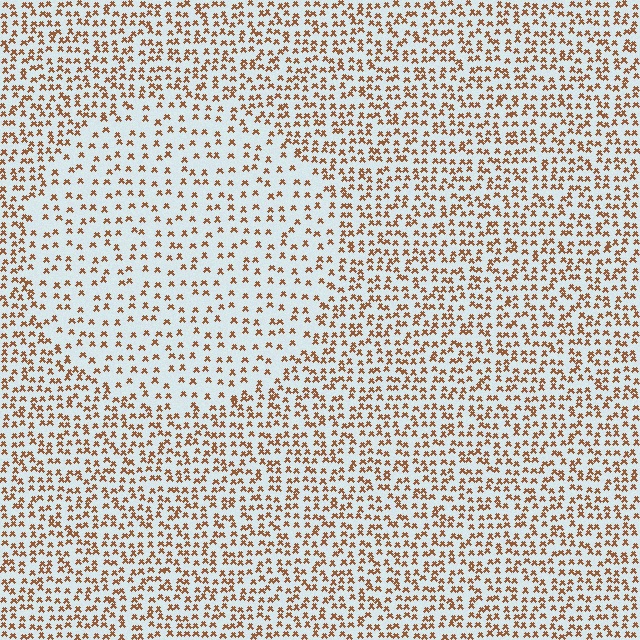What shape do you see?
I see a circle.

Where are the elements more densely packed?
The elements are more densely packed outside the circle boundary.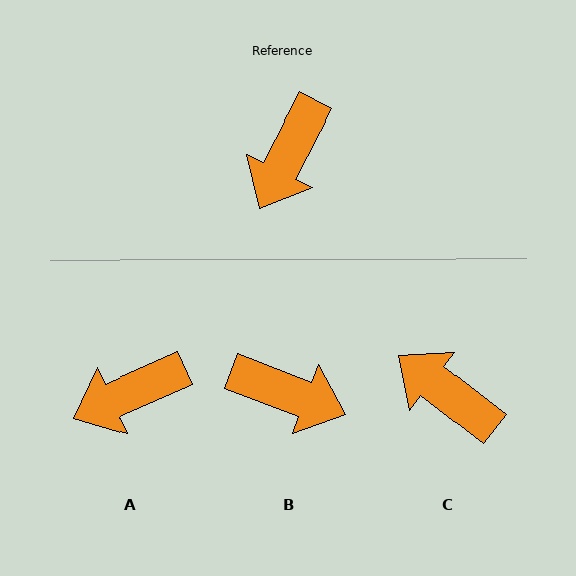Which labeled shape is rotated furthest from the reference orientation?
C, about 100 degrees away.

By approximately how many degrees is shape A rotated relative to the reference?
Approximately 39 degrees clockwise.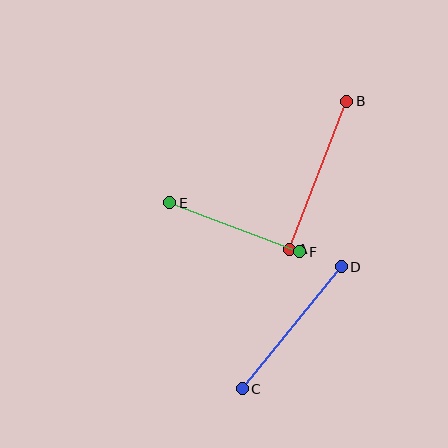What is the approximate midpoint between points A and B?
The midpoint is at approximately (318, 175) pixels.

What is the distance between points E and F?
The distance is approximately 139 pixels.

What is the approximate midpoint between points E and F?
The midpoint is at approximately (235, 227) pixels.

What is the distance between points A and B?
The distance is approximately 159 pixels.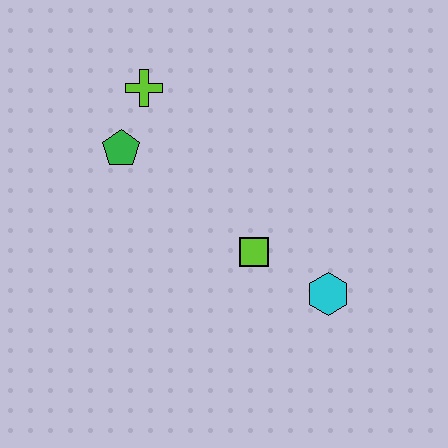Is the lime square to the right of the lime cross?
Yes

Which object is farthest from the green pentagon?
The cyan hexagon is farthest from the green pentagon.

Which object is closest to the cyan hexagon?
The lime square is closest to the cyan hexagon.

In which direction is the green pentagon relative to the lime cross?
The green pentagon is below the lime cross.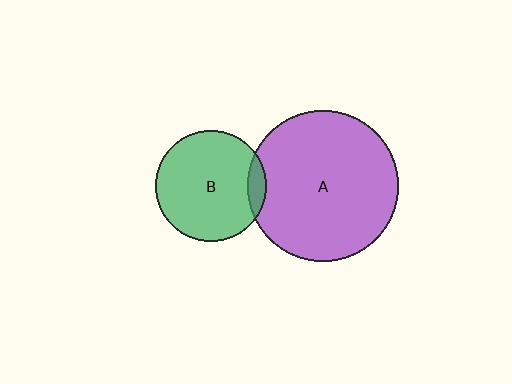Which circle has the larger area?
Circle A (purple).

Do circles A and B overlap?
Yes.